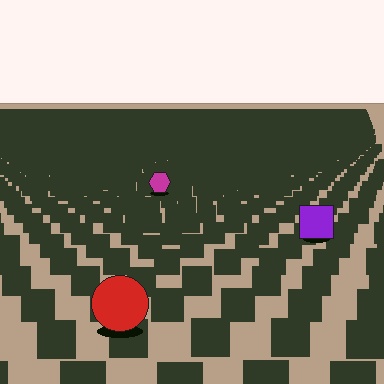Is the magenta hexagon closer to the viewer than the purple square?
No. The purple square is closer — you can tell from the texture gradient: the ground texture is coarser near it.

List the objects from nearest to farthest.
From nearest to farthest: the red circle, the purple square, the magenta hexagon.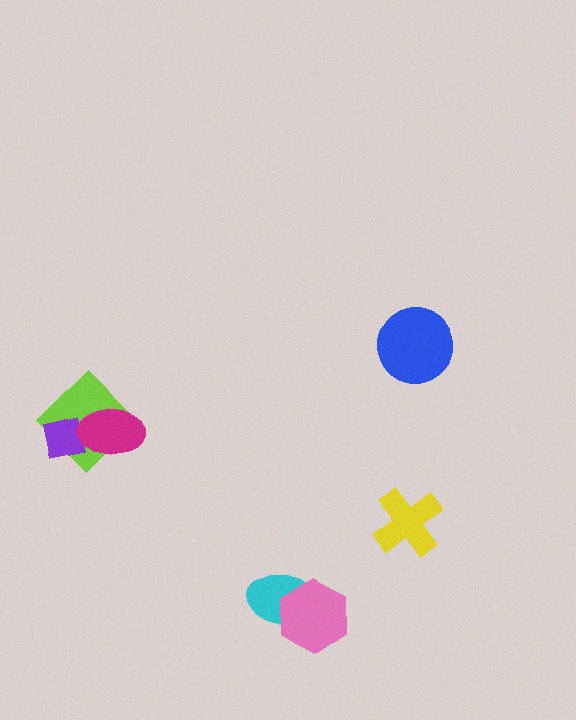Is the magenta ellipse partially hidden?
No, no other shape covers it.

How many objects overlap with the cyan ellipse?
1 object overlaps with the cyan ellipse.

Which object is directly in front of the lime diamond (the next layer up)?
The purple square is directly in front of the lime diamond.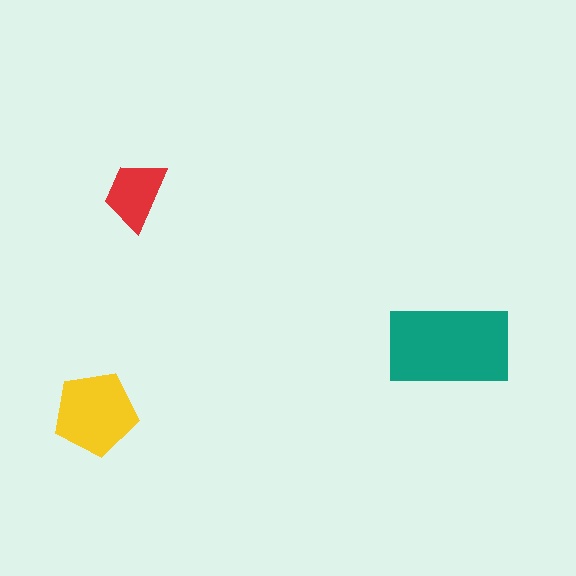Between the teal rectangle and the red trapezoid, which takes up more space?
The teal rectangle.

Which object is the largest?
The teal rectangle.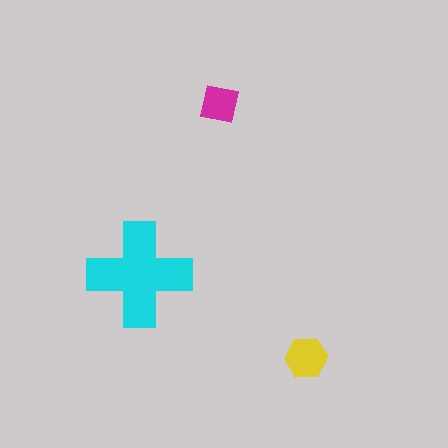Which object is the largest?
The cyan cross.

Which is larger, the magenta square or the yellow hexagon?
The yellow hexagon.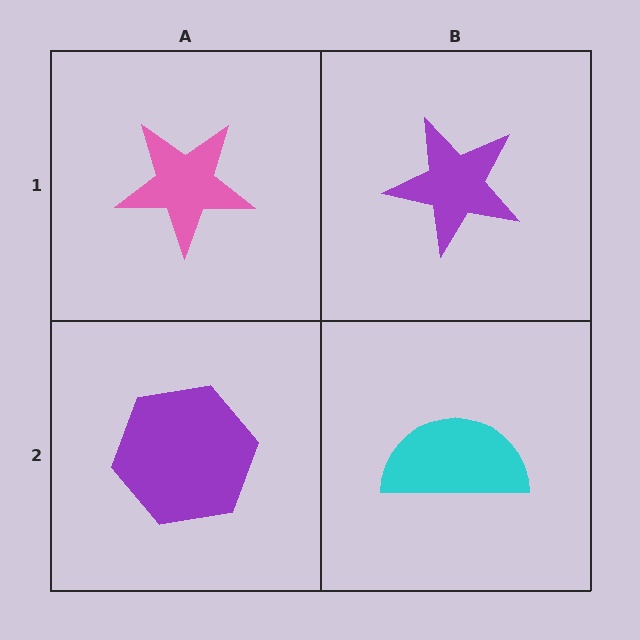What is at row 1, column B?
A purple star.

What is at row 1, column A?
A pink star.